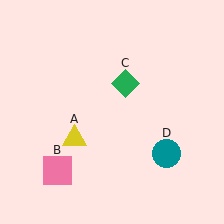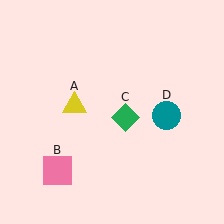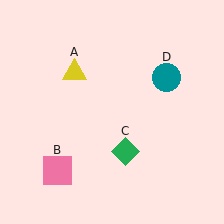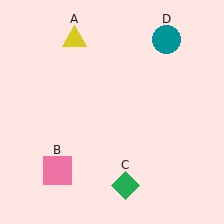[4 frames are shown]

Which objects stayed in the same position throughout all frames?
Pink square (object B) remained stationary.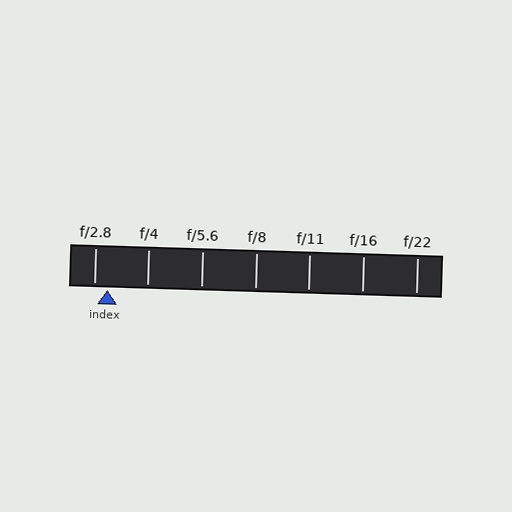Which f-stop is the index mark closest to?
The index mark is closest to f/2.8.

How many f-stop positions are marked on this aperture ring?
There are 7 f-stop positions marked.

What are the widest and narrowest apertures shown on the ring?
The widest aperture shown is f/2.8 and the narrowest is f/22.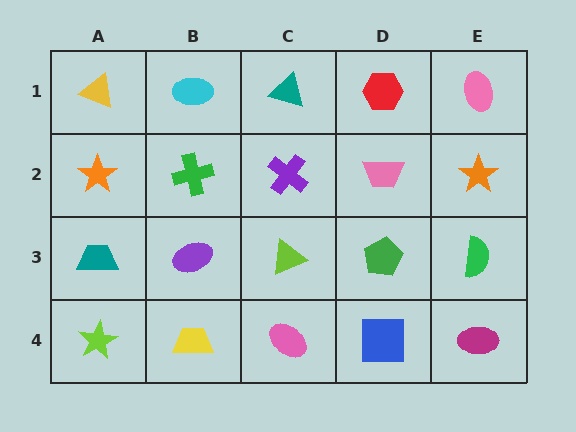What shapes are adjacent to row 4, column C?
A lime triangle (row 3, column C), a yellow trapezoid (row 4, column B), a blue square (row 4, column D).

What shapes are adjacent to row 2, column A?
A yellow triangle (row 1, column A), a teal trapezoid (row 3, column A), a green cross (row 2, column B).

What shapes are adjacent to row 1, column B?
A green cross (row 2, column B), a yellow triangle (row 1, column A), a teal triangle (row 1, column C).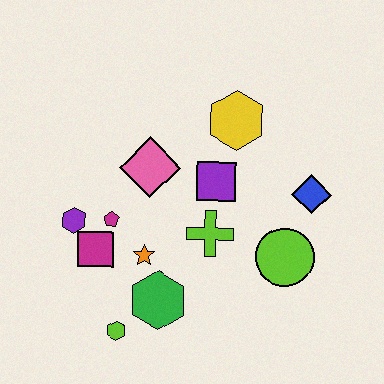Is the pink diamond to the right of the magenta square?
Yes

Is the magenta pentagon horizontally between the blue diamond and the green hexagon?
No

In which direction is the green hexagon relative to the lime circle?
The green hexagon is to the left of the lime circle.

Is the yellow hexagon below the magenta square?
No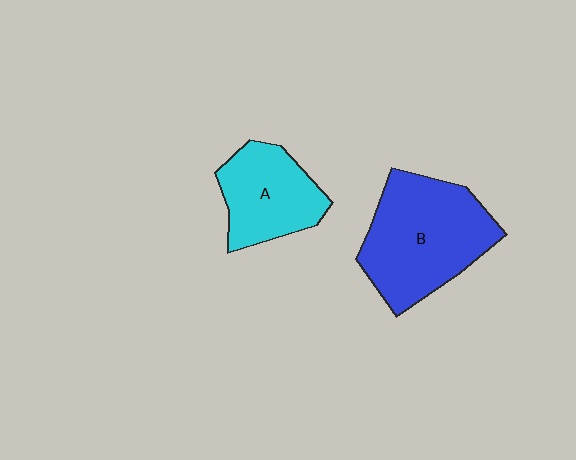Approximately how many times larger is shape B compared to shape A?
Approximately 1.6 times.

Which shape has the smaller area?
Shape A (cyan).